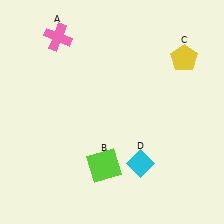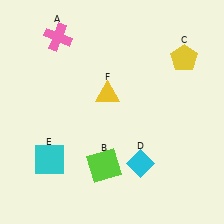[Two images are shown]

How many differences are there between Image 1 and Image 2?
There are 2 differences between the two images.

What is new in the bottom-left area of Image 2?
A cyan square (E) was added in the bottom-left area of Image 2.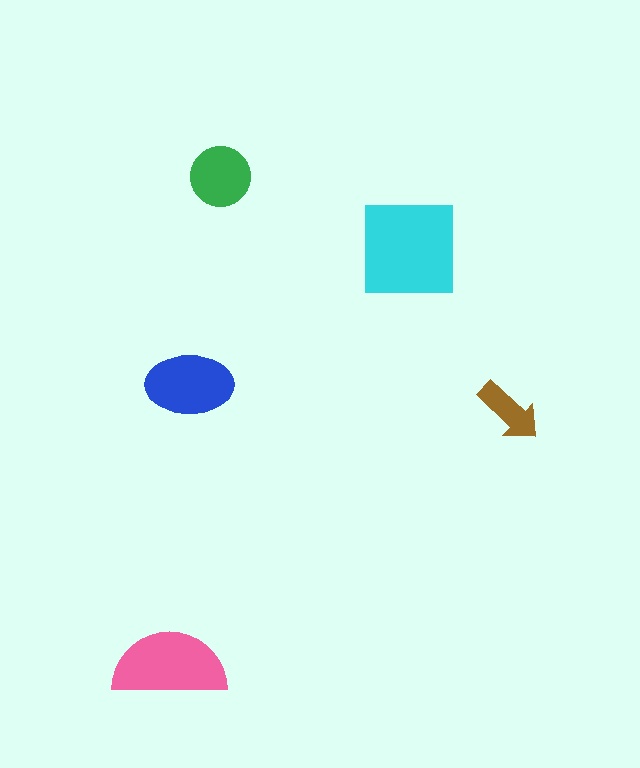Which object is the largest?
The cyan square.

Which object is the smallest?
The brown arrow.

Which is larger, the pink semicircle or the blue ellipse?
The pink semicircle.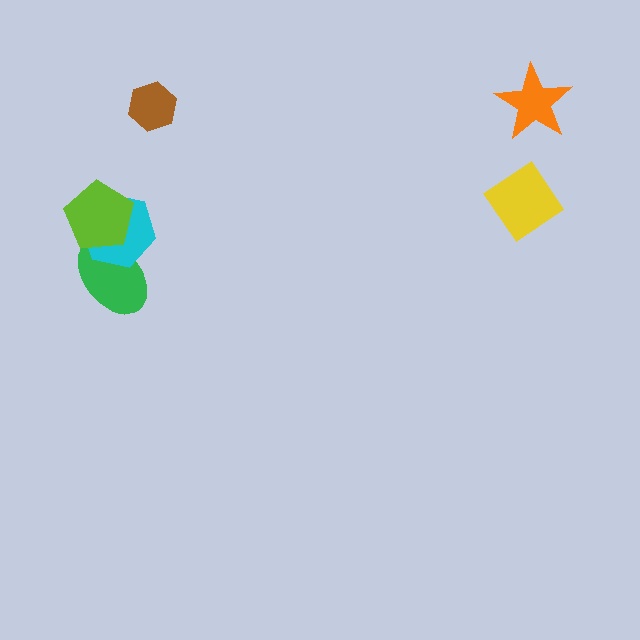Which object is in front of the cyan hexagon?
The lime pentagon is in front of the cyan hexagon.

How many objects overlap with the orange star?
0 objects overlap with the orange star.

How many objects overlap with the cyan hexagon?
2 objects overlap with the cyan hexagon.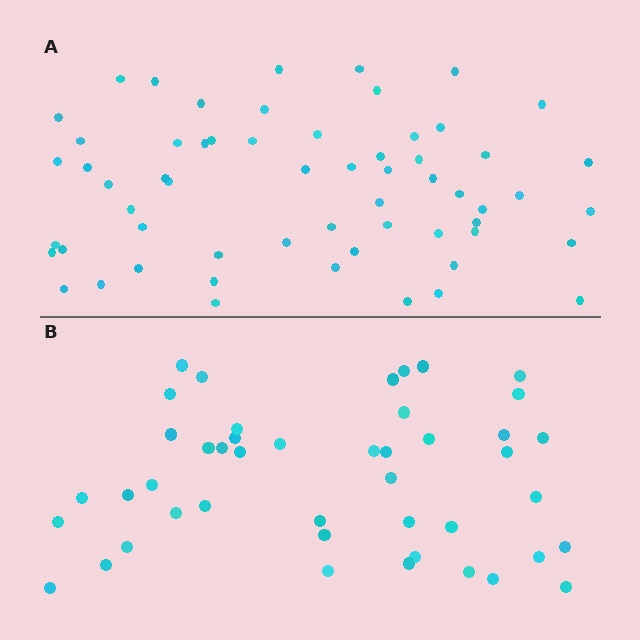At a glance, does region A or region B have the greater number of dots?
Region A (the top region) has more dots.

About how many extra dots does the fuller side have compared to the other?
Region A has approximately 15 more dots than region B.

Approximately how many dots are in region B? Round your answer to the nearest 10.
About 40 dots. (The exact count is 45, which rounds to 40.)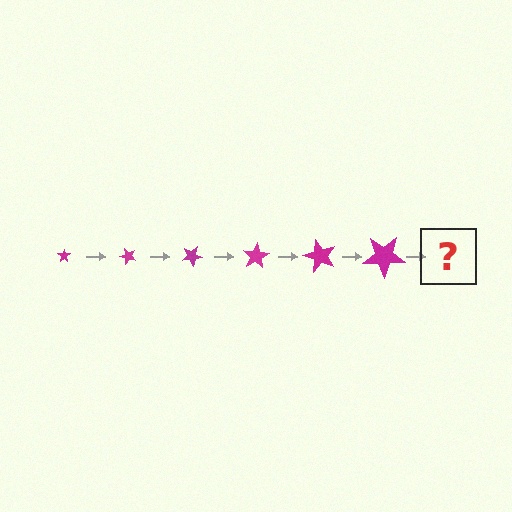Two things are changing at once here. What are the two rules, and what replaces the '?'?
The two rules are that the star grows larger each step and it rotates 50 degrees each step. The '?' should be a star, larger than the previous one and rotated 300 degrees from the start.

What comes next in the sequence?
The next element should be a star, larger than the previous one and rotated 300 degrees from the start.